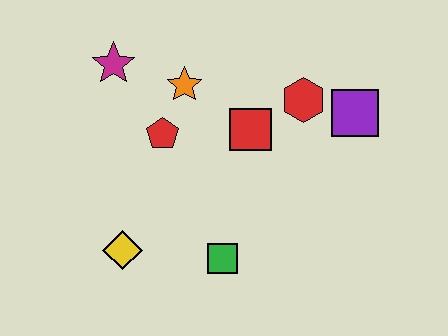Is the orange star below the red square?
No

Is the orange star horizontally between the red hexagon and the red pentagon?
Yes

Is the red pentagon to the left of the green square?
Yes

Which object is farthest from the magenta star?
The purple square is farthest from the magenta star.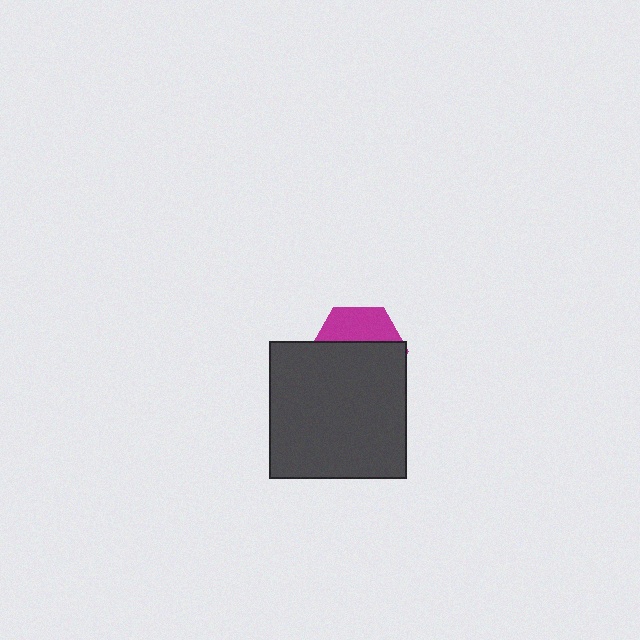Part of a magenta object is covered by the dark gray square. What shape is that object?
It is a hexagon.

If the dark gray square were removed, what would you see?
You would see the complete magenta hexagon.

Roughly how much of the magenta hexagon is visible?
A small part of it is visible (roughly 36%).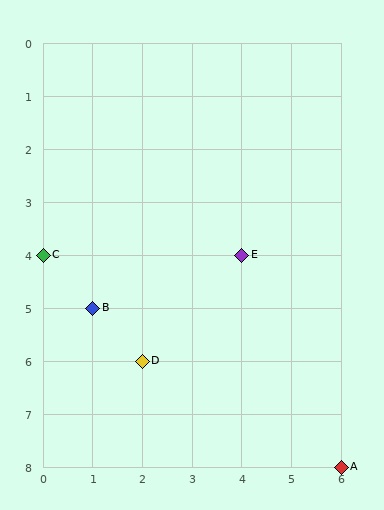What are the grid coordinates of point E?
Point E is at grid coordinates (4, 4).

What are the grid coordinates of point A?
Point A is at grid coordinates (6, 8).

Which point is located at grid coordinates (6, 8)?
Point A is at (6, 8).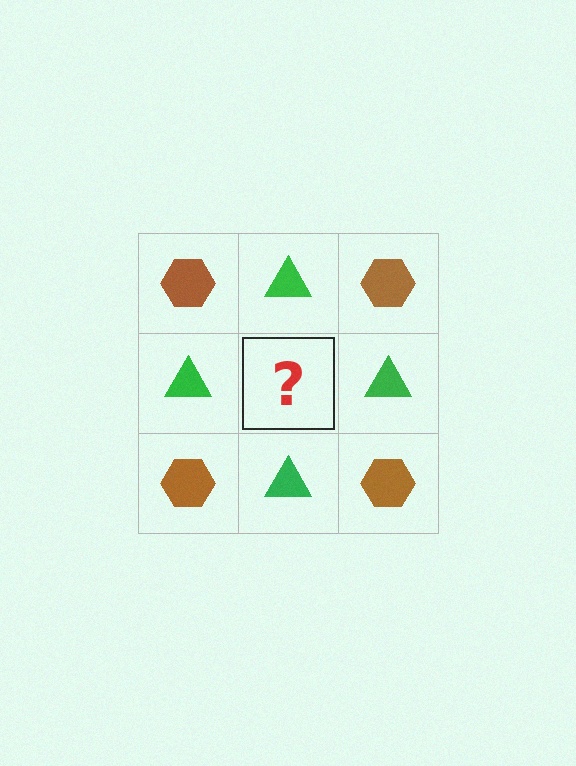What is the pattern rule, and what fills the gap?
The rule is that it alternates brown hexagon and green triangle in a checkerboard pattern. The gap should be filled with a brown hexagon.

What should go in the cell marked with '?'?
The missing cell should contain a brown hexagon.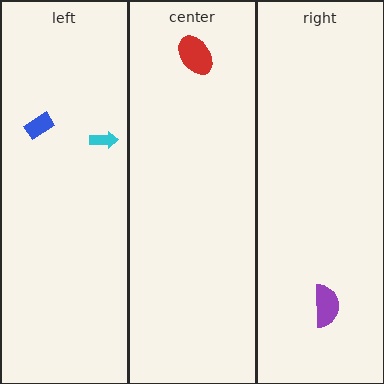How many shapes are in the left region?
2.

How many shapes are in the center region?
1.